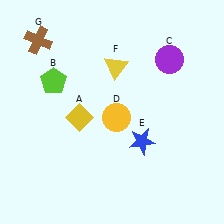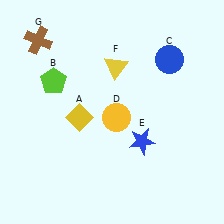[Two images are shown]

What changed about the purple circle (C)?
In Image 1, C is purple. In Image 2, it changed to blue.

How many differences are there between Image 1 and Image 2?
There is 1 difference between the two images.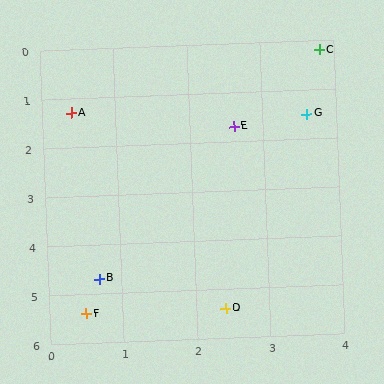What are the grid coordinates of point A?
Point A is at approximately (0.4, 1.3).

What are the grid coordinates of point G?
Point G is at approximately (3.6, 1.5).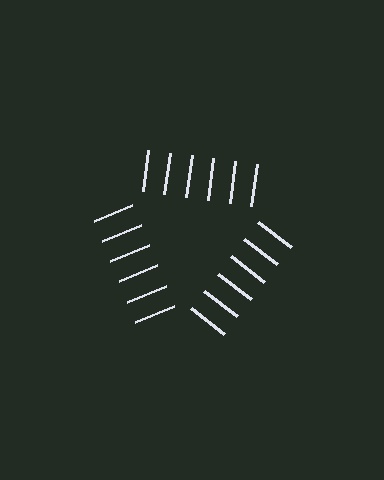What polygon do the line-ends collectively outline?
An illusory triangle — the line segments terminate on its edges but no continuous stroke is drawn.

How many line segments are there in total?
18 — 6 along each of the 3 edges.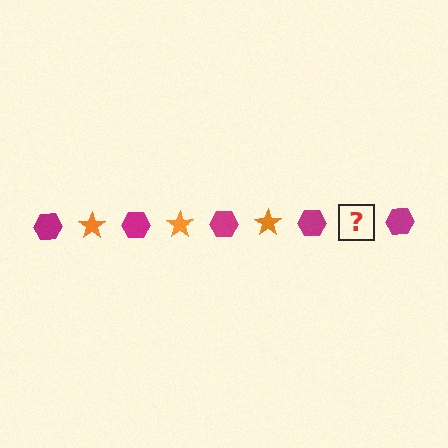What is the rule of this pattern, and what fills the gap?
The rule is that the pattern alternates between magenta hexagon and orange star. The gap should be filled with an orange star.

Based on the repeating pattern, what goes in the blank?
The blank should be an orange star.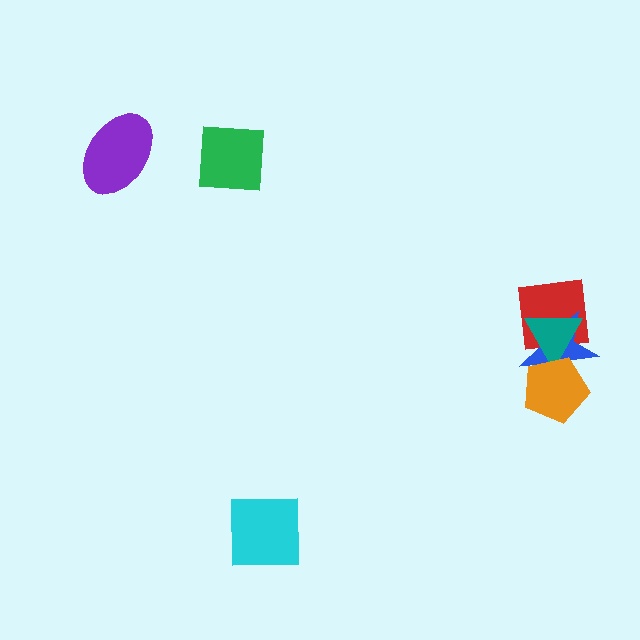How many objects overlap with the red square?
2 objects overlap with the red square.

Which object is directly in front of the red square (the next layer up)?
The blue star is directly in front of the red square.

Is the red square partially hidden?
Yes, it is partially covered by another shape.